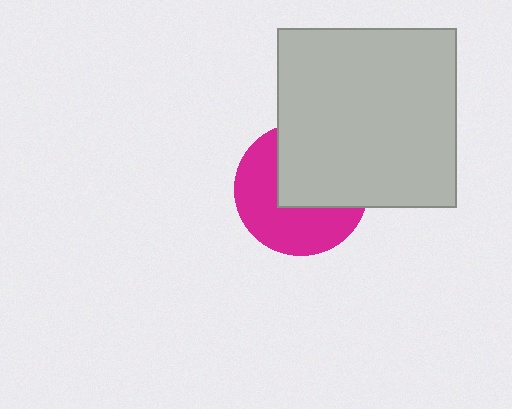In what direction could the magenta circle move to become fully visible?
The magenta circle could move toward the lower-left. That would shift it out from behind the light gray square entirely.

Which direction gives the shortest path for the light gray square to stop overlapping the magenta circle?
Moving toward the upper-right gives the shortest separation.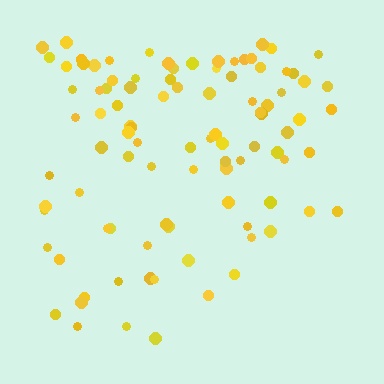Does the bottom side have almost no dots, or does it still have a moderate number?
Still a moderate number, just noticeably fewer than the top.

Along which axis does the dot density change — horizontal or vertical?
Vertical.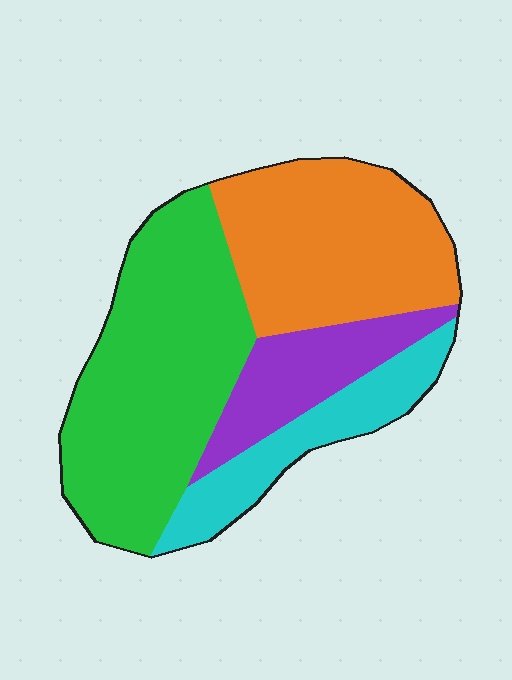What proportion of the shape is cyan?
Cyan takes up less than a sixth of the shape.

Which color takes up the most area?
Green, at roughly 40%.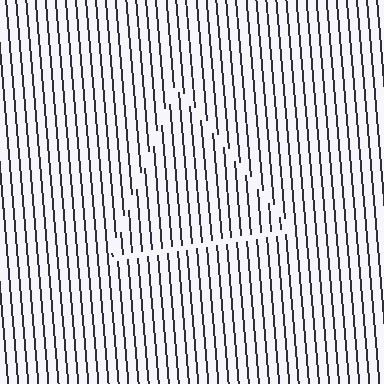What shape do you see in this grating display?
An illusory triangle. The interior of the shape contains the same grating, shifted by half a period — the contour is defined by the phase discontinuity where line-ends from the inner and outer gratings abut.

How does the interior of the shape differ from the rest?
The interior of the shape contains the same grating, shifted by half a period — the contour is defined by the phase discontinuity where line-ends from the inner and outer gratings abut.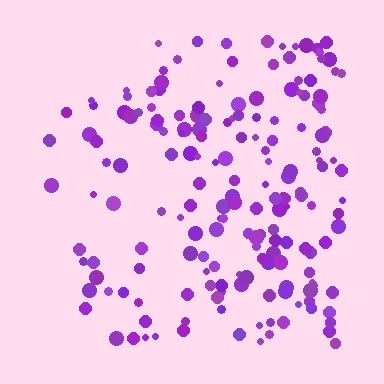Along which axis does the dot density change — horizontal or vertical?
Horizontal.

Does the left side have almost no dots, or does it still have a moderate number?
Still a moderate number, just noticeably fewer than the right.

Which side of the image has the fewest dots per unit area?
The left.